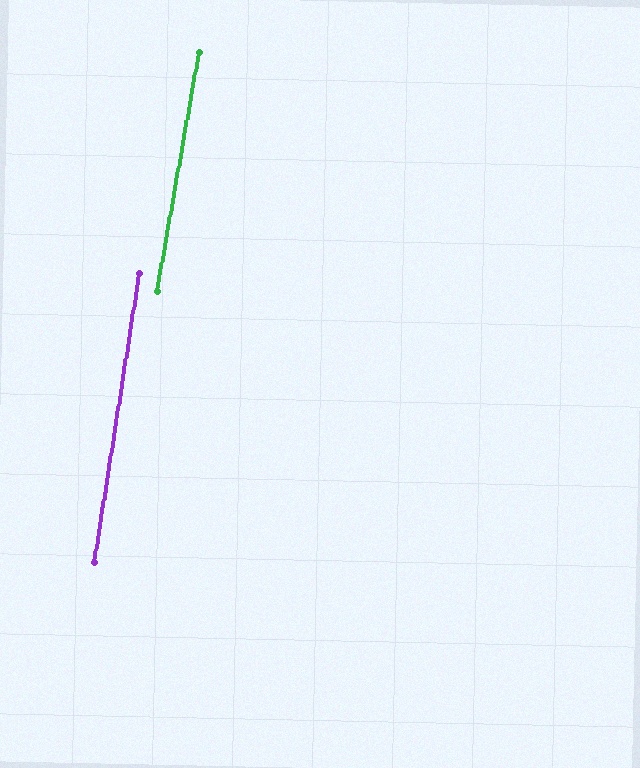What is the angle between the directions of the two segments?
Approximately 1 degree.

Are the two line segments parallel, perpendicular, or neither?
Parallel — their directions differ by only 1.2°.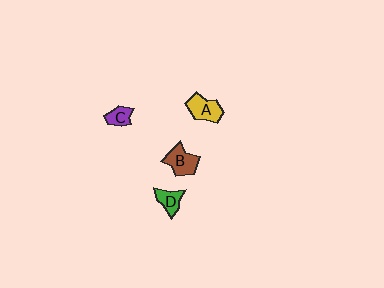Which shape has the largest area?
Shape B (brown).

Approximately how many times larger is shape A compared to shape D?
Approximately 1.4 times.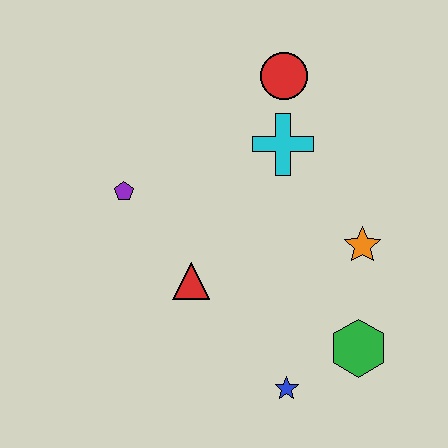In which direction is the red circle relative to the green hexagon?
The red circle is above the green hexagon.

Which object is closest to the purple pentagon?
The red triangle is closest to the purple pentagon.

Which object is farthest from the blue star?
The red circle is farthest from the blue star.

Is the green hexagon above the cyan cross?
No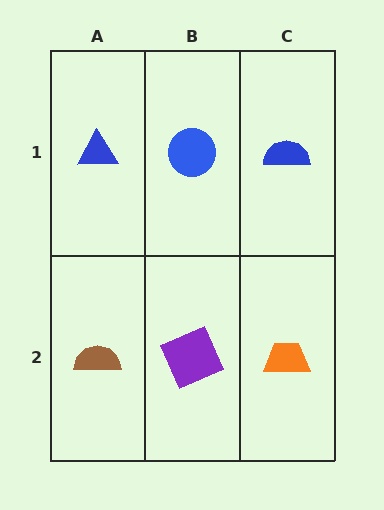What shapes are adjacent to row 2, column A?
A blue triangle (row 1, column A), a purple square (row 2, column B).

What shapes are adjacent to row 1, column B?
A purple square (row 2, column B), a blue triangle (row 1, column A), a blue semicircle (row 1, column C).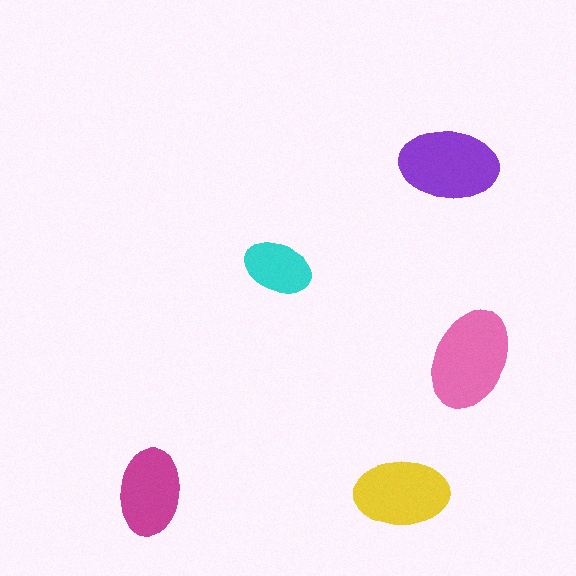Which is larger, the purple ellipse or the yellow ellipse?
The purple one.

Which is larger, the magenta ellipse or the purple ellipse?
The purple one.